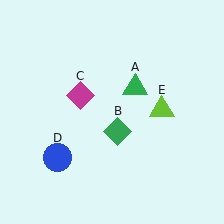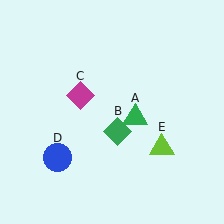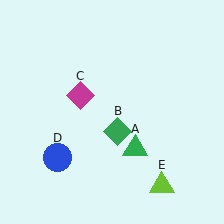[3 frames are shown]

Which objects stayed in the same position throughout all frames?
Green diamond (object B) and magenta diamond (object C) and blue circle (object D) remained stationary.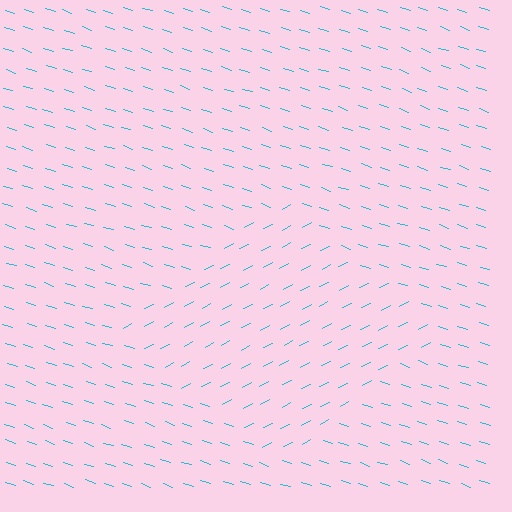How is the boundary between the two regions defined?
The boundary is defined purely by a change in line orientation (approximately 45 degrees difference). All lines are the same color and thickness.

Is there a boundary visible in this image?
Yes, there is a texture boundary formed by a change in line orientation.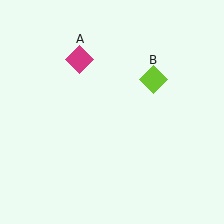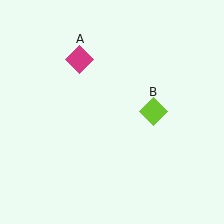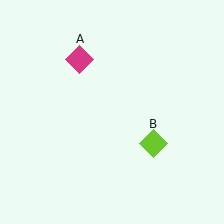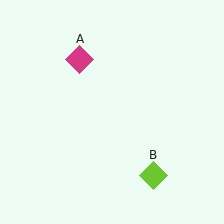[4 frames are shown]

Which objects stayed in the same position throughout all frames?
Magenta diamond (object A) remained stationary.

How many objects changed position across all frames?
1 object changed position: lime diamond (object B).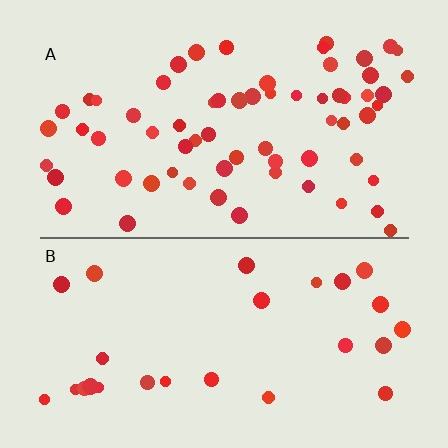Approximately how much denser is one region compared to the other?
Approximately 2.4× — region A over region B.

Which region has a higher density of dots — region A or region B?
A (the top).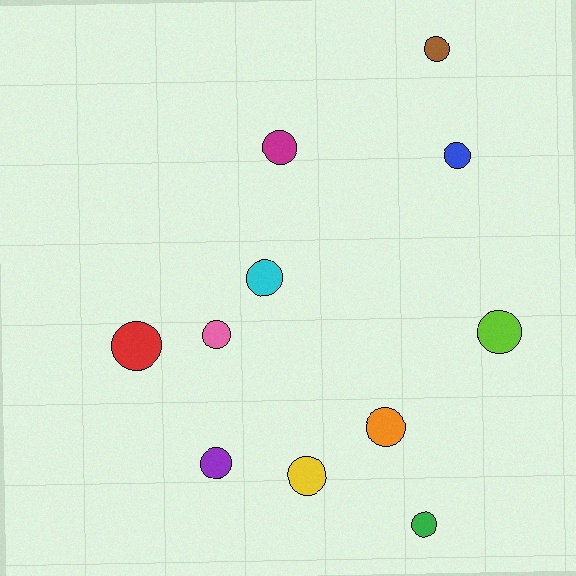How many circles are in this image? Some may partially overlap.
There are 11 circles.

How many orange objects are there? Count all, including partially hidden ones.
There is 1 orange object.